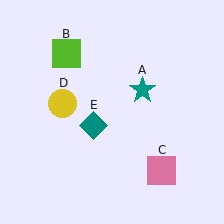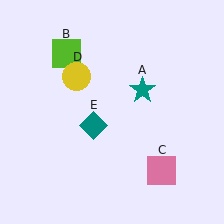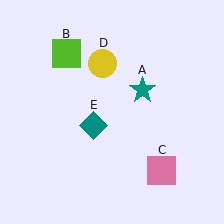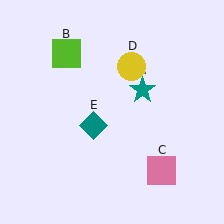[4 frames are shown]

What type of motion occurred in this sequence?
The yellow circle (object D) rotated clockwise around the center of the scene.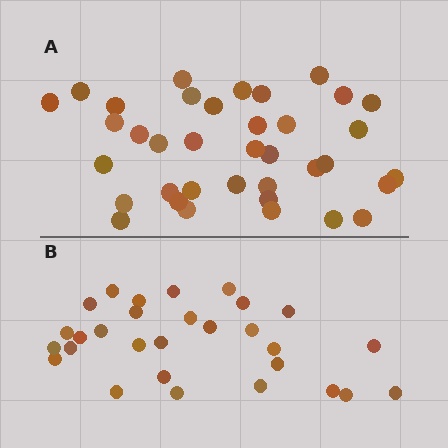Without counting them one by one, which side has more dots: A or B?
Region A (the top region) has more dots.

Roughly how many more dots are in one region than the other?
Region A has roughly 8 or so more dots than region B.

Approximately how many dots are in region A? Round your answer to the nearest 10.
About 40 dots. (The exact count is 37, which rounds to 40.)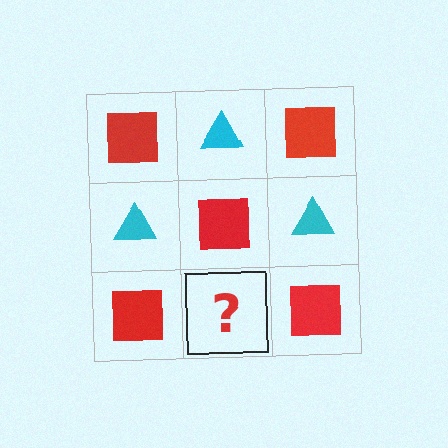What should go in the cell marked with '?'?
The missing cell should contain a cyan triangle.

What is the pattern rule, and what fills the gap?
The rule is that it alternates red square and cyan triangle in a checkerboard pattern. The gap should be filled with a cyan triangle.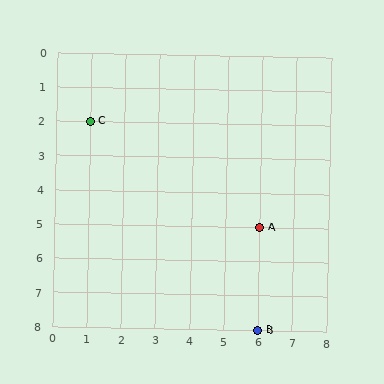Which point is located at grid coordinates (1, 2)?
Point C is at (1, 2).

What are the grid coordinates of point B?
Point B is at grid coordinates (6, 8).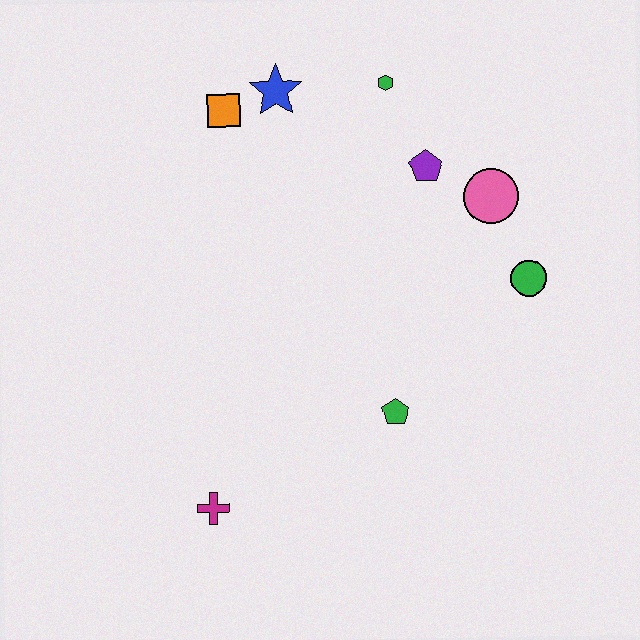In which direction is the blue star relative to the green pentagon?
The blue star is above the green pentagon.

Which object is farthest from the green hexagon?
The magenta cross is farthest from the green hexagon.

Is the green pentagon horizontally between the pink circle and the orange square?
Yes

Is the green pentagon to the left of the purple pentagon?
Yes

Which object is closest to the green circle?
The pink circle is closest to the green circle.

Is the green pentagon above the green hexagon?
No